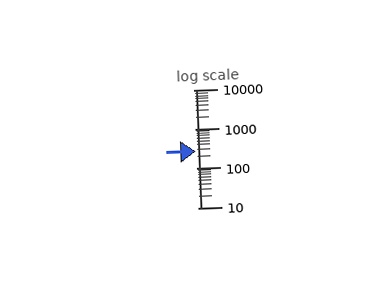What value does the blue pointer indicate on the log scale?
The pointer indicates approximately 270.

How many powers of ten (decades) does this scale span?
The scale spans 3 decades, from 10 to 10000.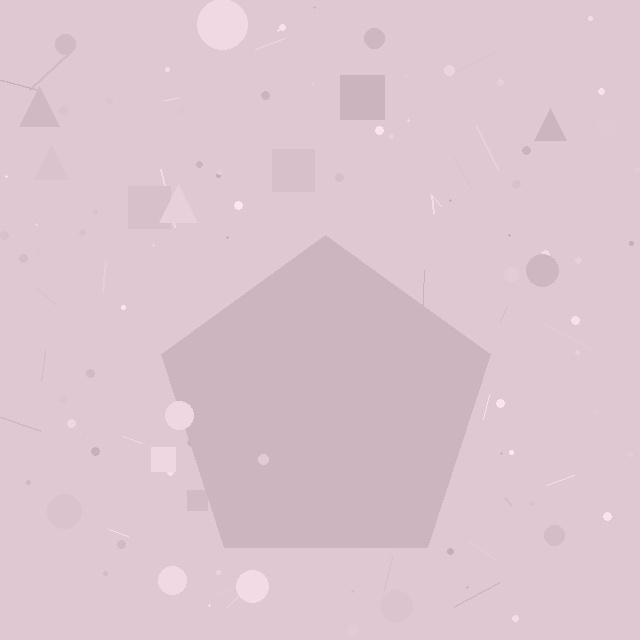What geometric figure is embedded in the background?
A pentagon is embedded in the background.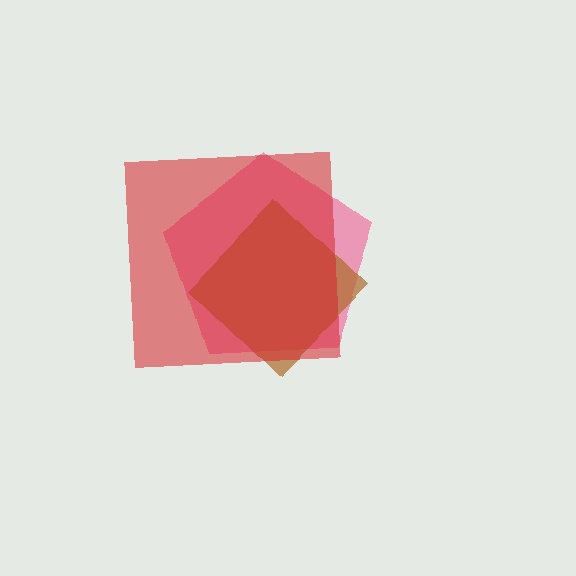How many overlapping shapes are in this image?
There are 3 overlapping shapes in the image.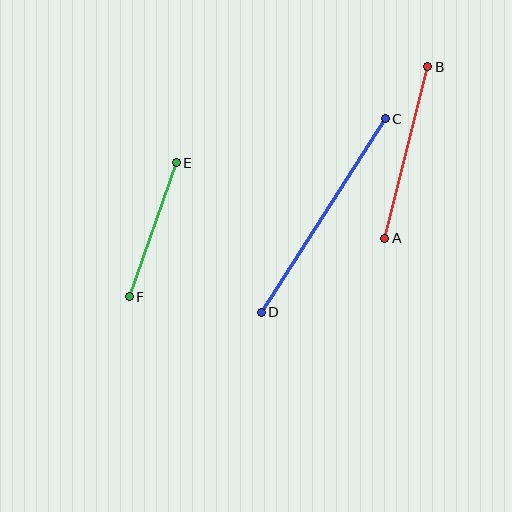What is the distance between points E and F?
The distance is approximately 142 pixels.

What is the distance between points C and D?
The distance is approximately 230 pixels.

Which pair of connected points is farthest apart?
Points C and D are farthest apart.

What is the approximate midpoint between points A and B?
The midpoint is at approximately (406, 152) pixels.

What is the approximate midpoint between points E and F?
The midpoint is at approximately (153, 230) pixels.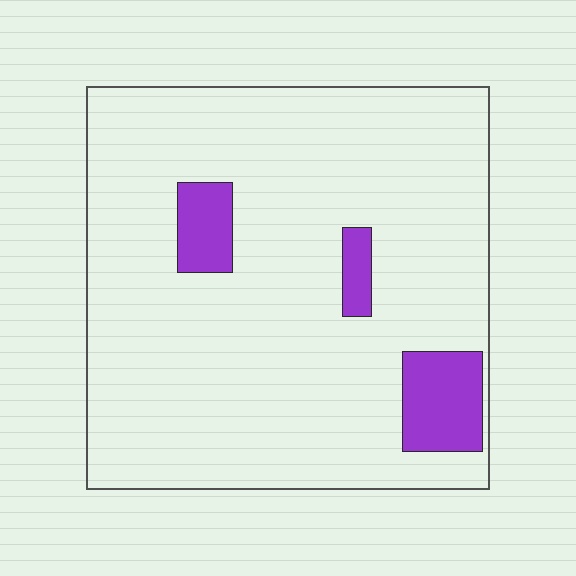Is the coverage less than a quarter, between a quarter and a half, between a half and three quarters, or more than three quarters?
Less than a quarter.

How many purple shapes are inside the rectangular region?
3.